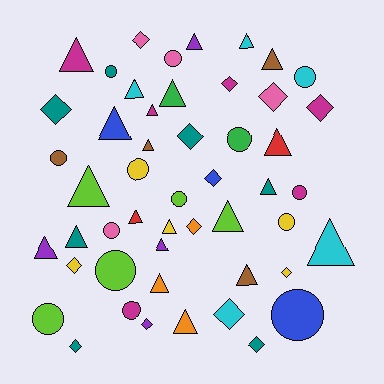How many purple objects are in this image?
There are 4 purple objects.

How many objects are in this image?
There are 50 objects.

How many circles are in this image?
There are 14 circles.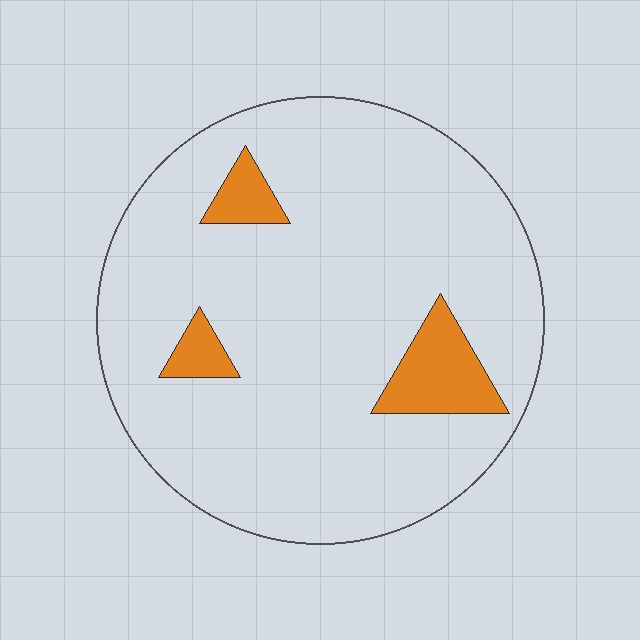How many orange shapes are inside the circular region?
3.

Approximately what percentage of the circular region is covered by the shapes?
Approximately 10%.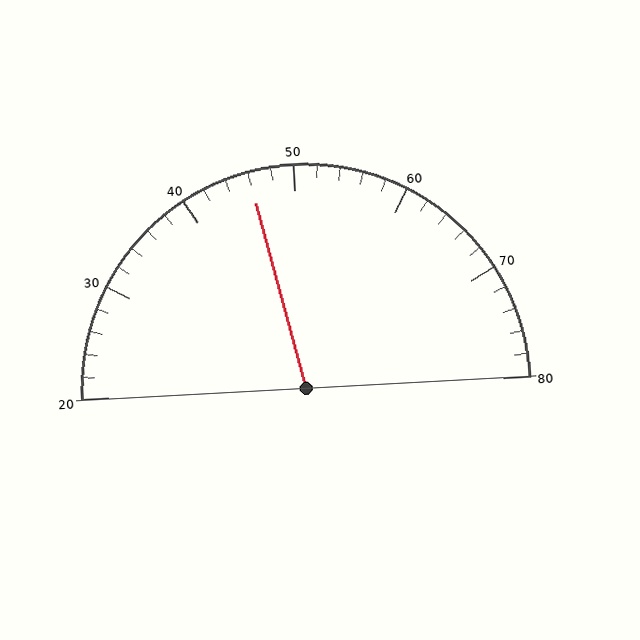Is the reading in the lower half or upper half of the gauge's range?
The reading is in the lower half of the range (20 to 80).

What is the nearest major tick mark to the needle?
The nearest major tick mark is 50.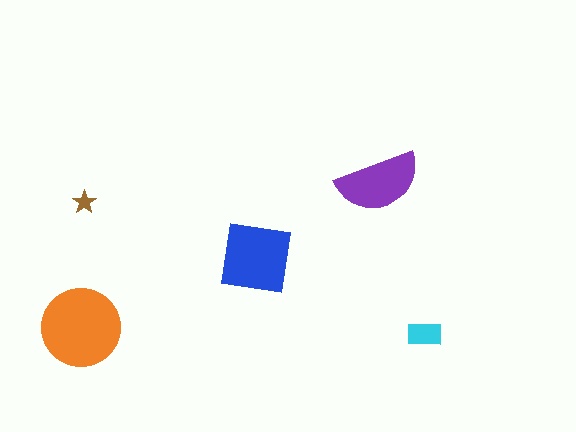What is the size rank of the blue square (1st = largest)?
2nd.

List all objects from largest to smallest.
The orange circle, the blue square, the purple semicircle, the cyan rectangle, the brown star.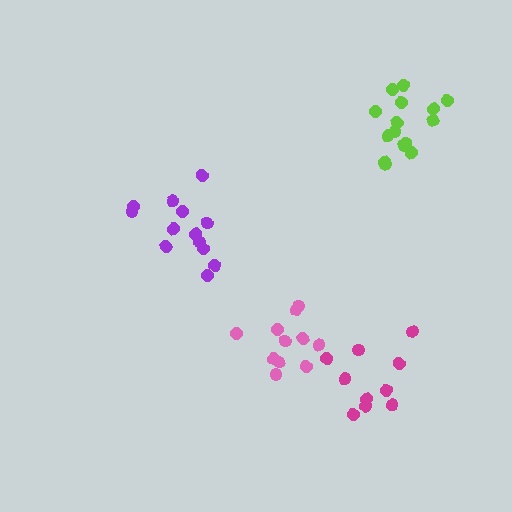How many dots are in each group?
Group 1: 13 dots, Group 2: 11 dots, Group 3: 10 dots, Group 4: 15 dots (49 total).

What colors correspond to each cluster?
The clusters are colored: purple, pink, magenta, lime.